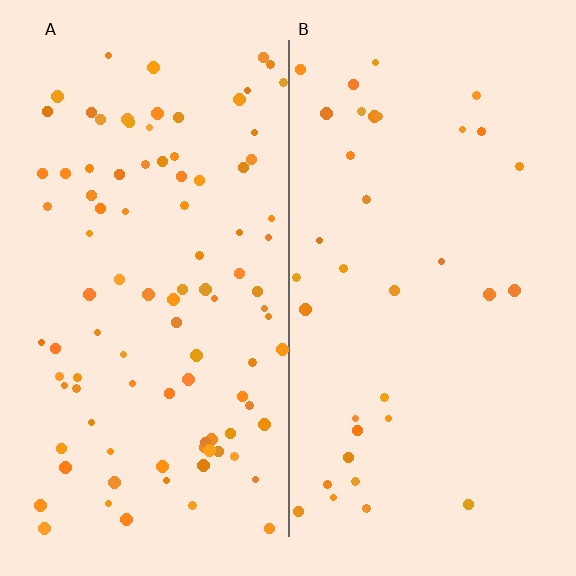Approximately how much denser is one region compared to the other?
Approximately 2.8× — region A over region B.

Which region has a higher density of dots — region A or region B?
A (the left).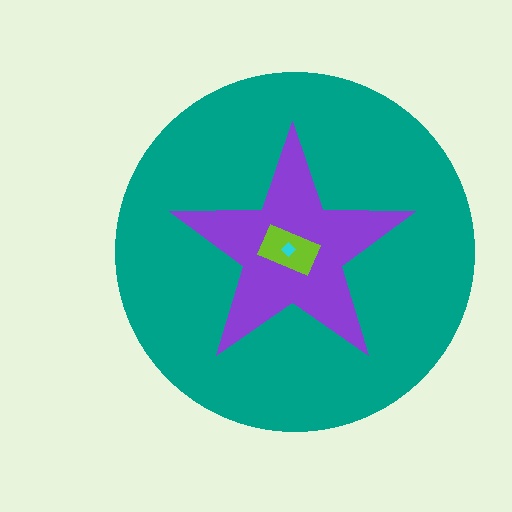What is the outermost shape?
The teal circle.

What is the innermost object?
The cyan diamond.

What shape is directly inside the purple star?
The lime rectangle.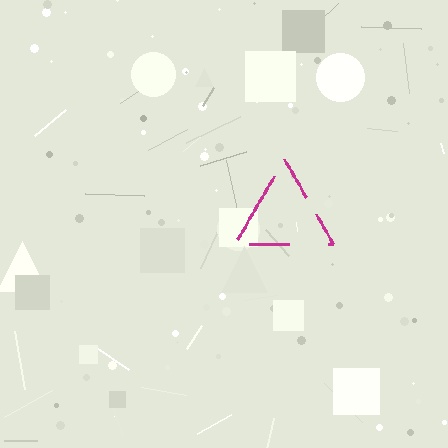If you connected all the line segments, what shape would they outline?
They would outline a triangle.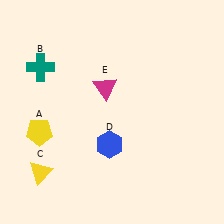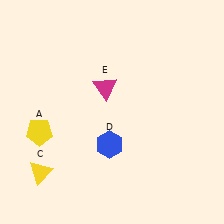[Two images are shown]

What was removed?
The teal cross (B) was removed in Image 2.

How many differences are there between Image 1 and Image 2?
There is 1 difference between the two images.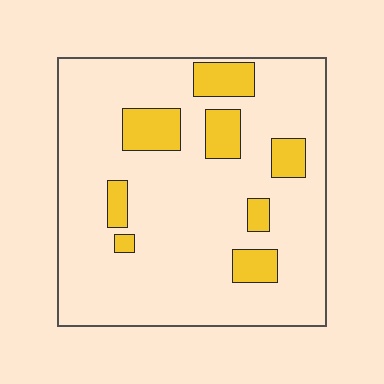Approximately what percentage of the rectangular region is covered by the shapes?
Approximately 15%.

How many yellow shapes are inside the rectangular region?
8.